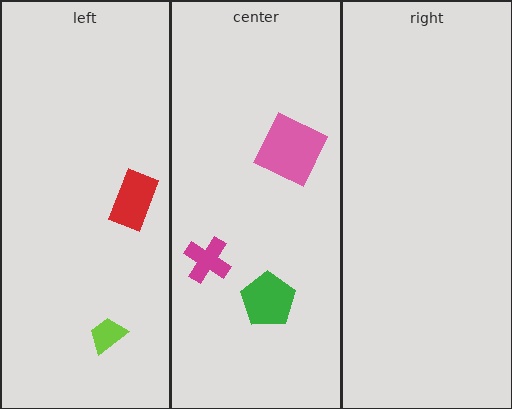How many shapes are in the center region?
3.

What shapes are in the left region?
The red rectangle, the lime trapezoid.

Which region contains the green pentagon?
The center region.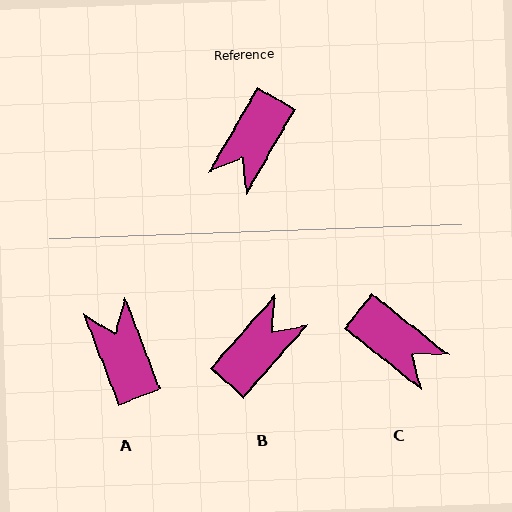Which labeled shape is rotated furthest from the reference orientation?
B, about 168 degrees away.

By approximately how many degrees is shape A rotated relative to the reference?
Approximately 129 degrees clockwise.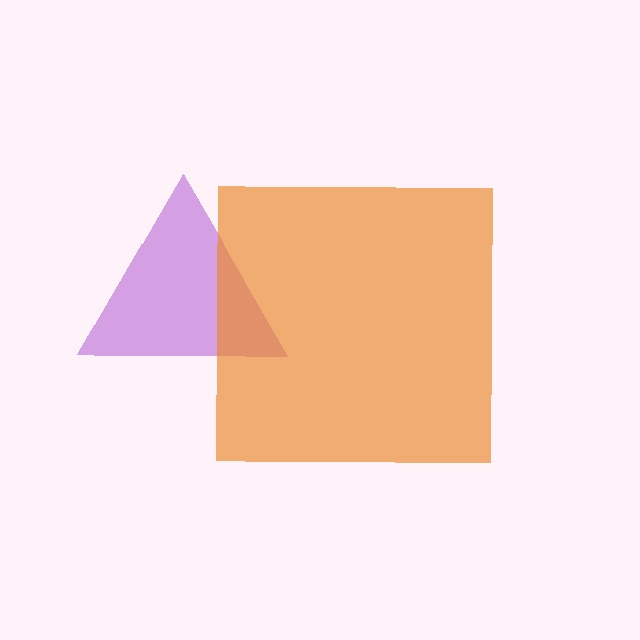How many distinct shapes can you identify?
There are 2 distinct shapes: a purple triangle, an orange square.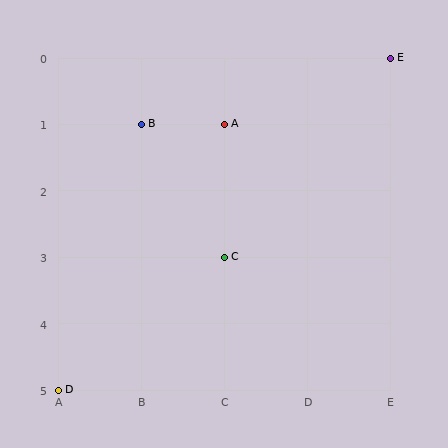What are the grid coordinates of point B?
Point B is at grid coordinates (B, 1).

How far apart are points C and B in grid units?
Points C and B are 1 column and 2 rows apart (about 2.2 grid units diagonally).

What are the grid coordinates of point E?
Point E is at grid coordinates (E, 0).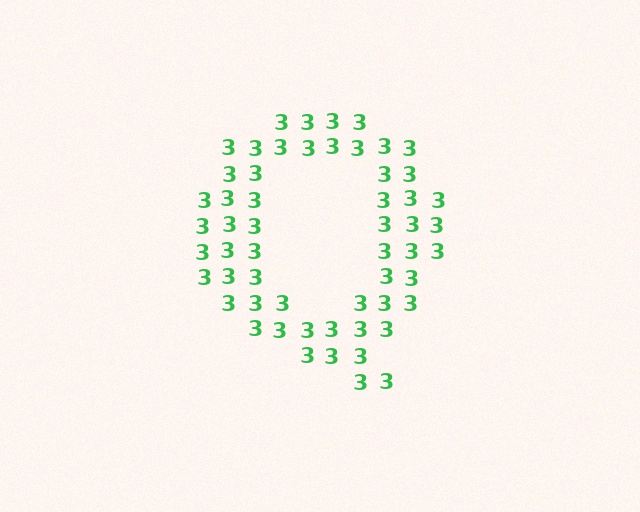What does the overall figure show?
The overall figure shows the letter Q.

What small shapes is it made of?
It is made of small digit 3's.